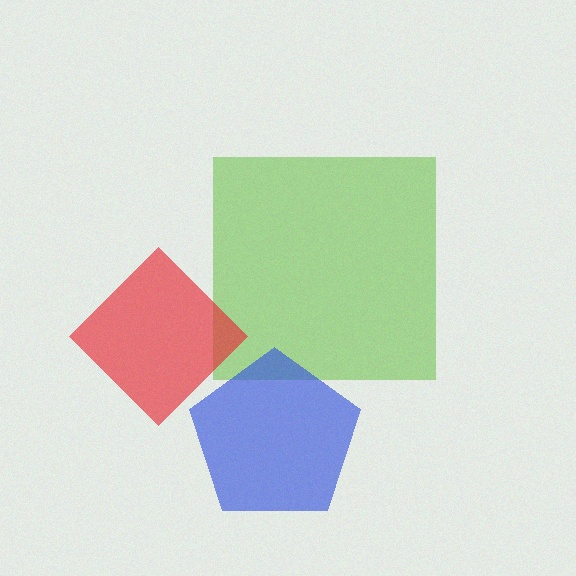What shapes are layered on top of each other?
The layered shapes are: a lime square, a red diamond, a blue pentagon.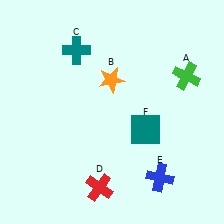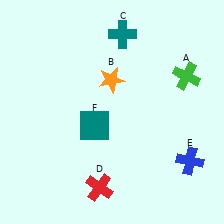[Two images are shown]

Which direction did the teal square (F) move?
The teal square (F) moved left.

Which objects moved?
The objects that moved are: the teal cross (C), the blue cross (E), the teal square (F).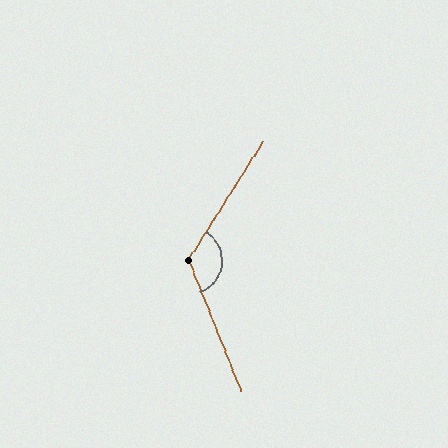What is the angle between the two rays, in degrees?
Approximately 126 degrees.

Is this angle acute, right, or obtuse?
It is obtuse.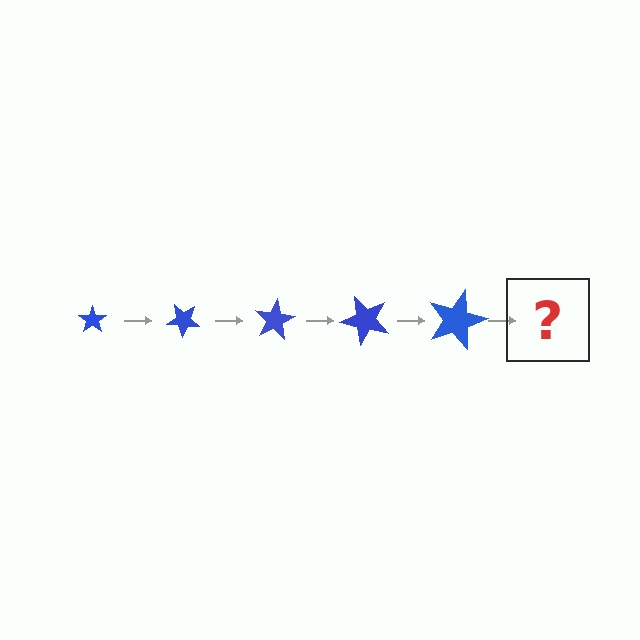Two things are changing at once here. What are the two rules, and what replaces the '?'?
The two rules are that the star grows larger each step and it rotates 40 degrees each step. The '?' should be a star, larger than the previous one and rotated 200 degrees from the start.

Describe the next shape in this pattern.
It should be a star, larger than the previous one and rotated 200 degrees from the start.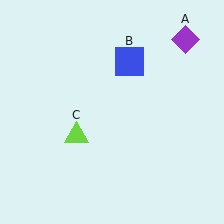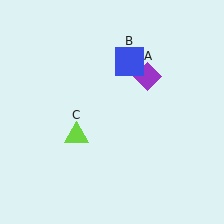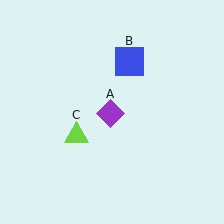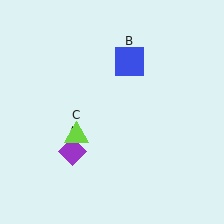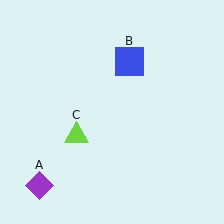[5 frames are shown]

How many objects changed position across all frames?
1 object changed position: purple diamond (object A).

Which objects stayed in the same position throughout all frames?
Blue square (object B) and lime triangle (object C) remained stationary.